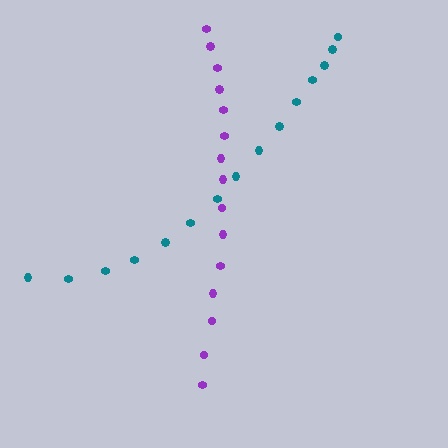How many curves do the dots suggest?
There are 2 distinct paths.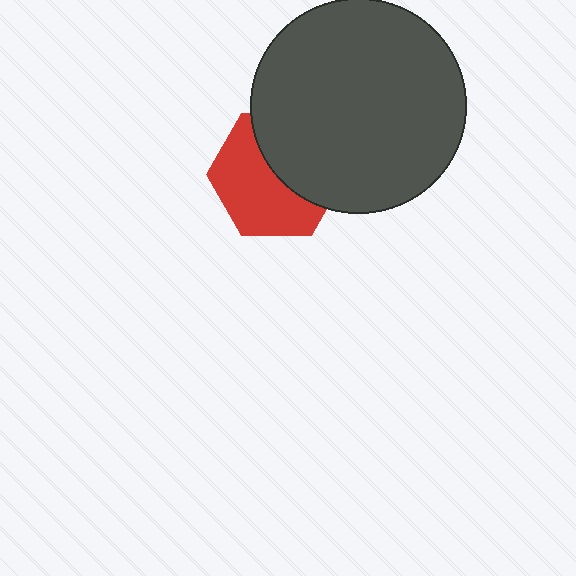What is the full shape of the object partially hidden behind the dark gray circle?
The partially hidden object is a red hexagon.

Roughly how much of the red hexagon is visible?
About half of it is visible (roughly 55%).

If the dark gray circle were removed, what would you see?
You would see the complete red hexagon.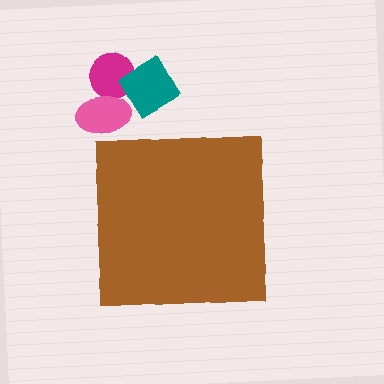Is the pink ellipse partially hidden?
No, the pink ellipse is fully visible.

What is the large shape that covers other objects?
A brown square.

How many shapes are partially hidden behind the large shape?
0 shapes are partially hidden.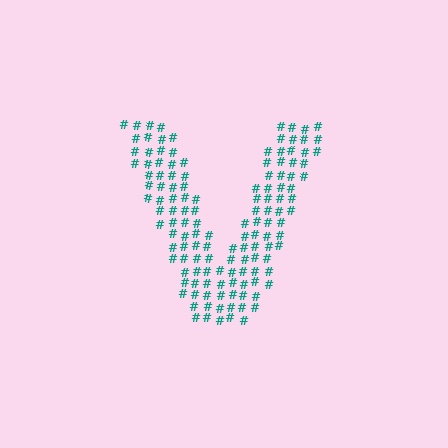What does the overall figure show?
The overall figure shows the letter V.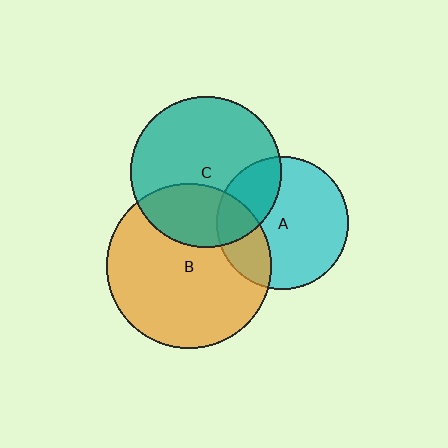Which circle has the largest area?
Circle B (orange).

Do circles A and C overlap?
Yes.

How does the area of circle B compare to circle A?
Approximately 1.5 times.